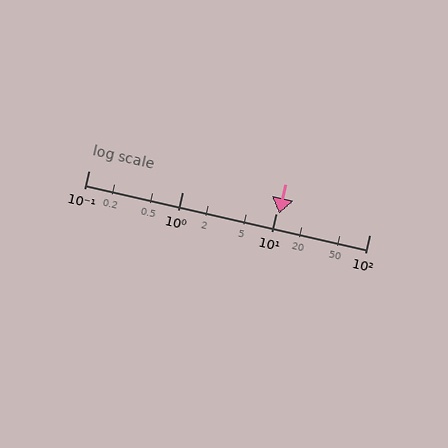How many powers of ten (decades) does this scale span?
The scale spans 3 decades, from 0.1 to 100.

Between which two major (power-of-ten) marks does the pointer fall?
The pointer is between 10 and 100.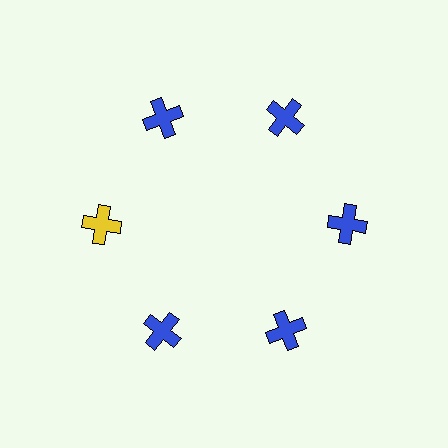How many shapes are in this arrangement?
There are 6 shapes arranged in a ring pattern.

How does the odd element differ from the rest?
It has a different color: yellow instead of blue.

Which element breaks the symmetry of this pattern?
The yellow cross at roughly the 9 o'clock position breaks the symmetry. All other shapes are blue crosses.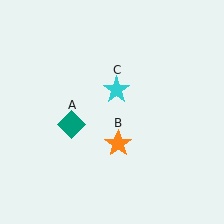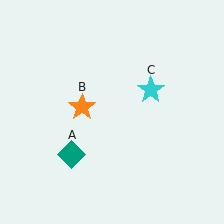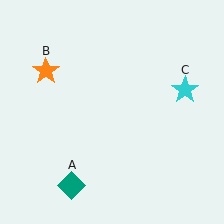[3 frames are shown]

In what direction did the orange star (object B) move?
The orange star (object B) moved up and to the left.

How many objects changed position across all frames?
3 objects changed position: teal diamond (object A), orange star (object B), cyan star (object C).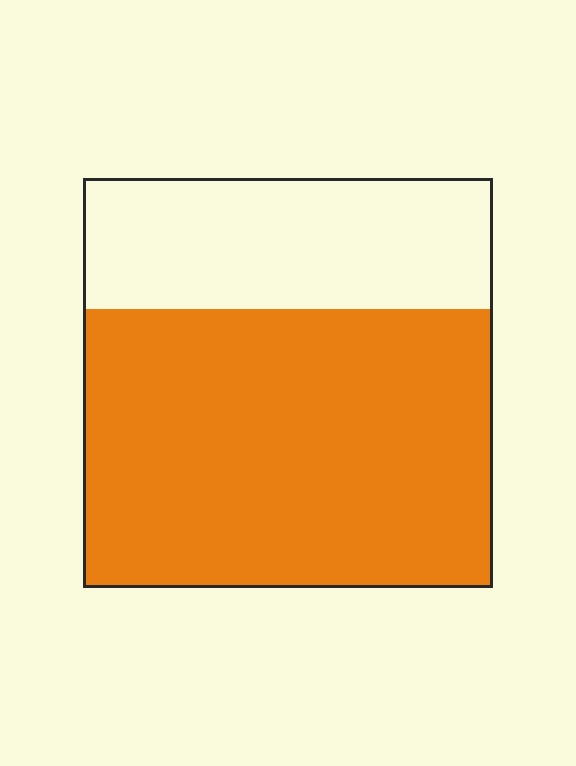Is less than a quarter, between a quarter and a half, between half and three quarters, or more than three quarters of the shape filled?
Between half and three quarters.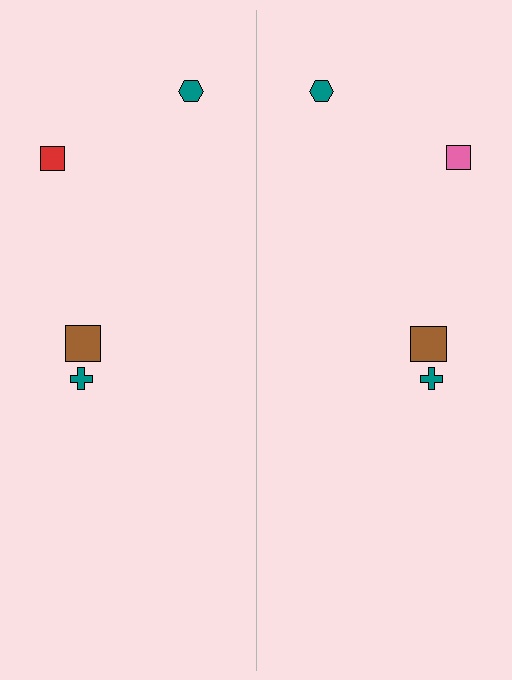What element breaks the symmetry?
The pink square on the right side breaks the symmetry — its mirror counterpart is red.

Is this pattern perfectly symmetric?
No, the pattern is not perfectly symmetric. The pink square on the right side breaks the symmetry — its mirror counterpart is red.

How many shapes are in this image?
There are 8 shapes in this image.